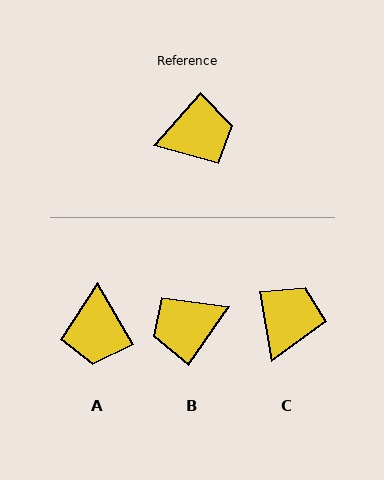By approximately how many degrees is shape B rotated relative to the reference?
Approximately 172 degrees clockwise.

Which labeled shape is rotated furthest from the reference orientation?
B, about 172 degrees away.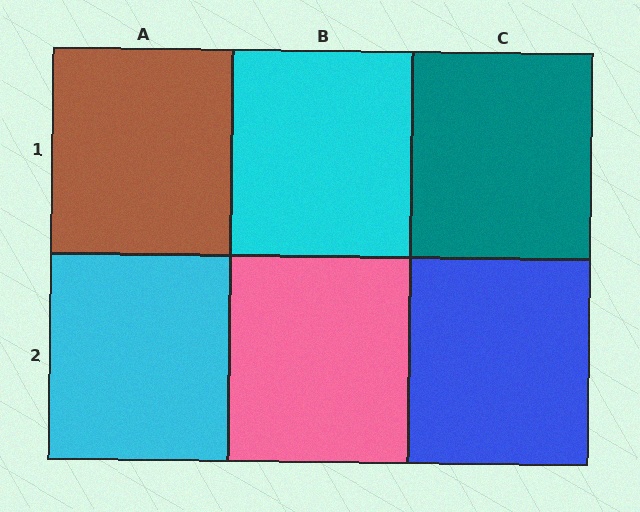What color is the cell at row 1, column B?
Cyan.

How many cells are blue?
1 cell is blue.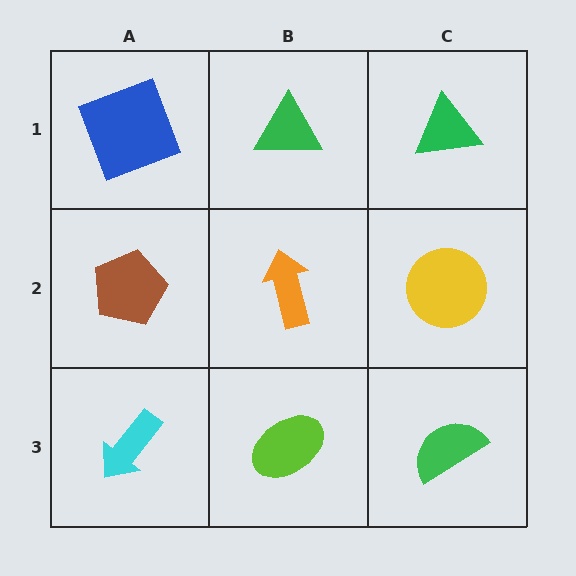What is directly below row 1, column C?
A yellow circle.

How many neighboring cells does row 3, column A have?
2.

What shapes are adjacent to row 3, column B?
An orange arrow (row 2, column B), a cyan arrow (row 3, column A), a green semicircle (row 3, column C).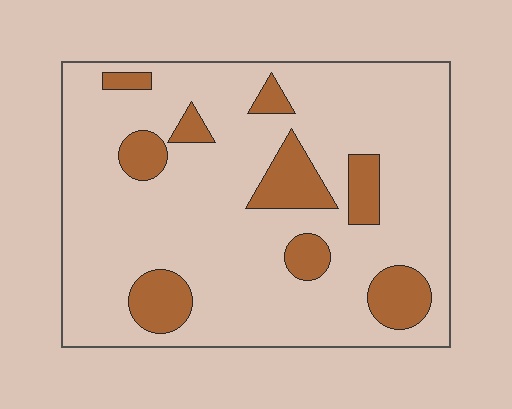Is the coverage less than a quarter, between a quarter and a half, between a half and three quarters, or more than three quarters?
Less than a quarter.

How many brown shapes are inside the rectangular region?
9.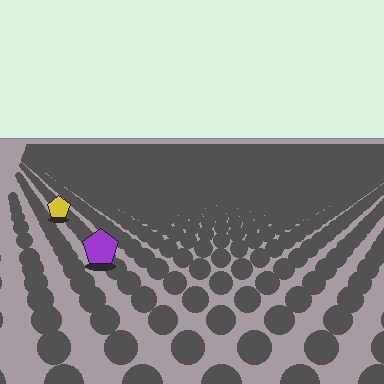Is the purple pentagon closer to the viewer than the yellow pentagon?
Yes. The purple pentagon is closer — you can tell from the texture gradient: the ground texture is coarser near it.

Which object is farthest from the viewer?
The yellow pentagon is farthest from the viewer. It appears smaller and the ground texture around it is denser.